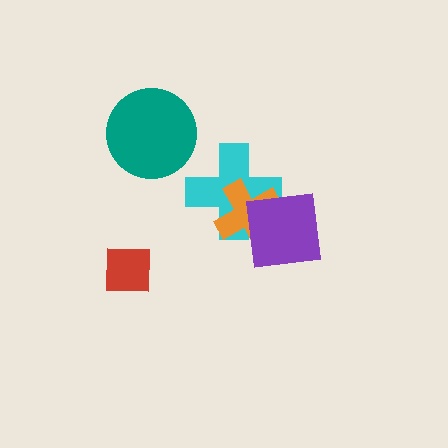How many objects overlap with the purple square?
2 objects overlap with the purple square.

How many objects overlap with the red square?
0 objects overlap with the red square.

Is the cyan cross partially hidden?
Yes, it is partially covered by another shape.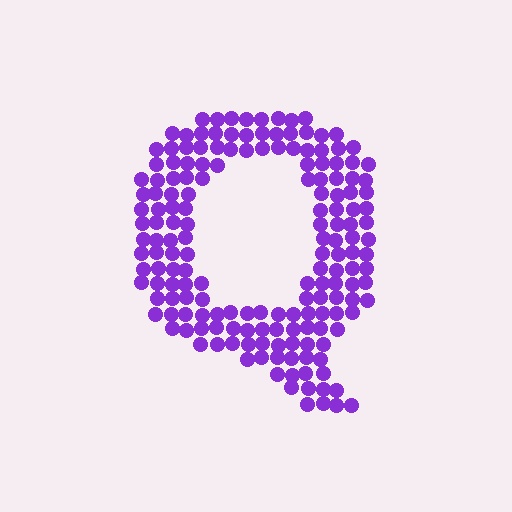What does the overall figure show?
The overall figure shows the letter Q.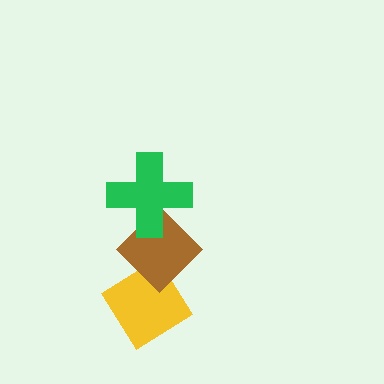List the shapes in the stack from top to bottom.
From top to bottom: the green cross, the brown diamond, the yellow diamond.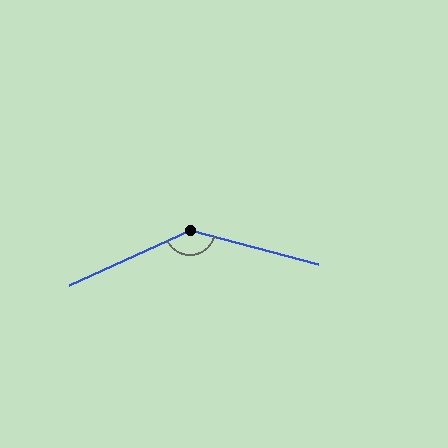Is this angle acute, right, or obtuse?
It is obtuse.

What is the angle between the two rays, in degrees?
Approximately 141 degrees.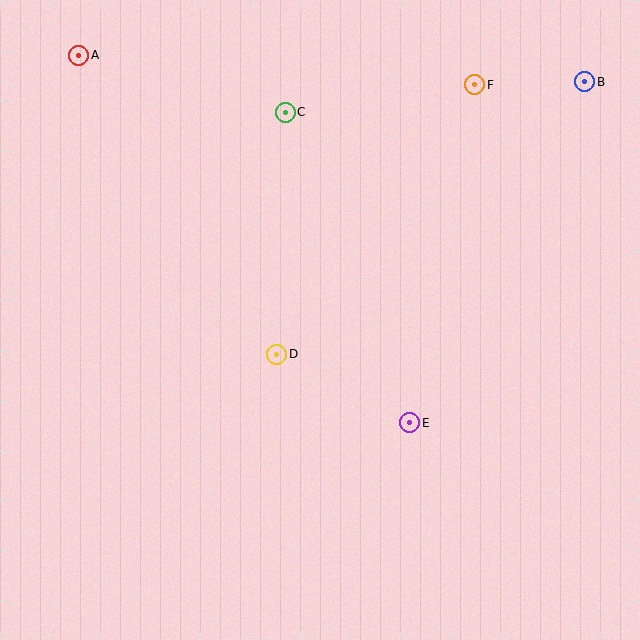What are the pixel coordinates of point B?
Point B is at (585, 82).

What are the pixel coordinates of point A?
Point A is at (79, 55).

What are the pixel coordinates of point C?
Point C is at (285, 112).